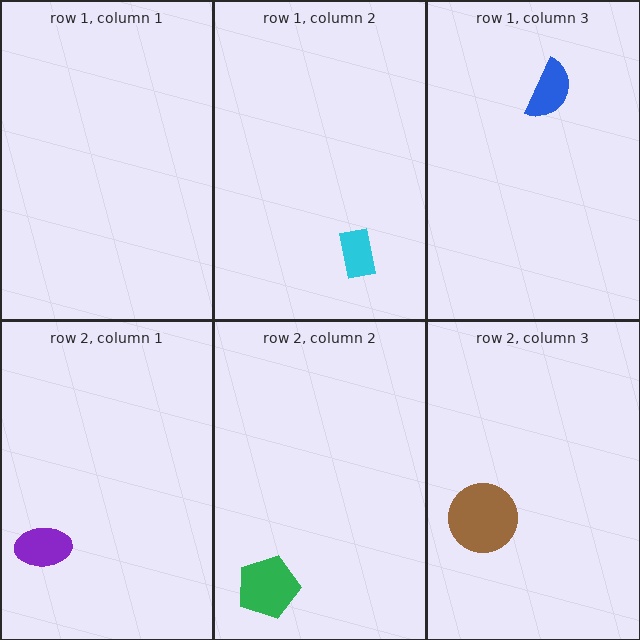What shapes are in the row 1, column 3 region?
The blue semicircle.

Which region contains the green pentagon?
The row 2, column 2 region.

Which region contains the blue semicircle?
The row 1, column 3 region.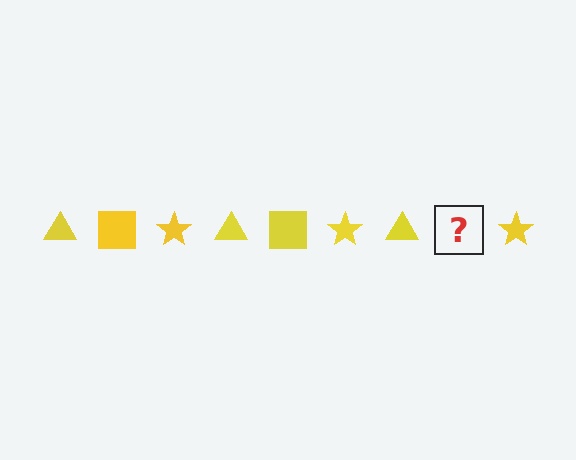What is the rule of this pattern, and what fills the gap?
The rule is that the pattern cycles through triangle, square, star shapes in yellow. The gap should be filled with a yellow square.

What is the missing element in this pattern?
The missing element is a yellow square.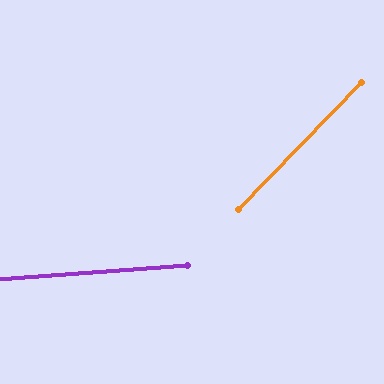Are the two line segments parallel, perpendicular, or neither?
Neither parallel nor perpendicular — they differ by about 42°.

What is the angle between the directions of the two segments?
Approximately 42 degrees.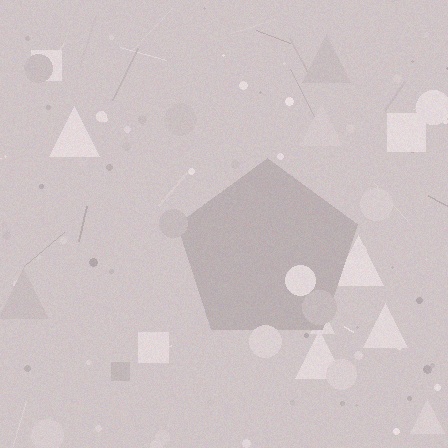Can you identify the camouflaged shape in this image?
The camouflaged shape is a pentagon.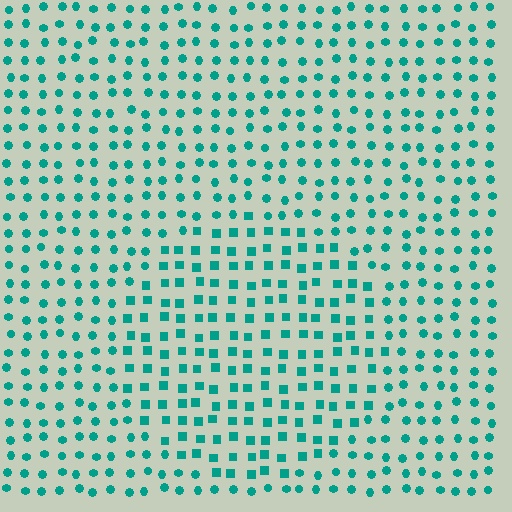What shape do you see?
I see a circle.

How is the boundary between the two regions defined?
The boundary is defined by a change in element shape: squares inside vs. circles outside. All elements share the same color and spacing.